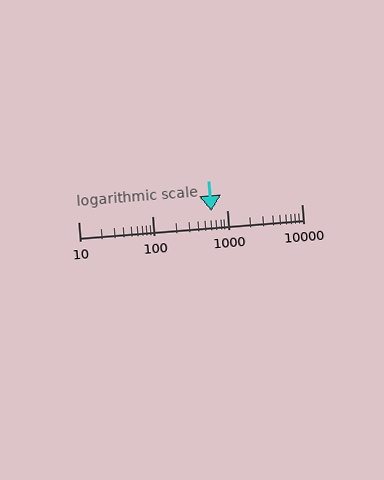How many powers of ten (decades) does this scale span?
The scale spans 3 decades, from 10 to 10000.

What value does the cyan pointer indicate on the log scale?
The pointer indicates approximately 620.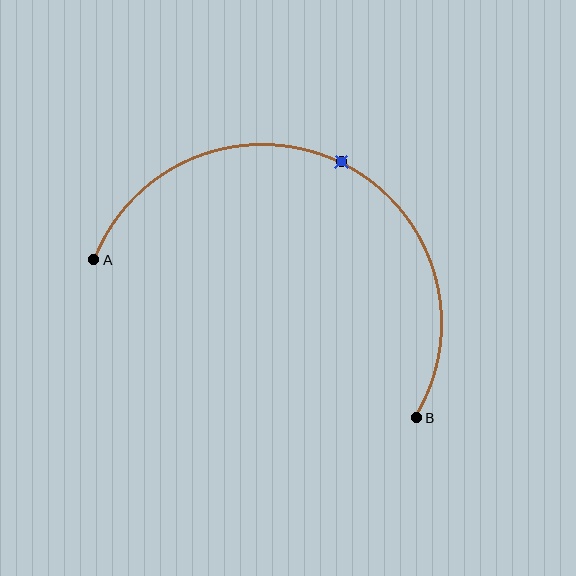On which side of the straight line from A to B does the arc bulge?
The arc bulges above the straight line connecting A and B.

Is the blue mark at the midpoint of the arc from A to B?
Yes. The blue mark lies on the arc at equal arc-length from both A and B — it is the arc midpoint.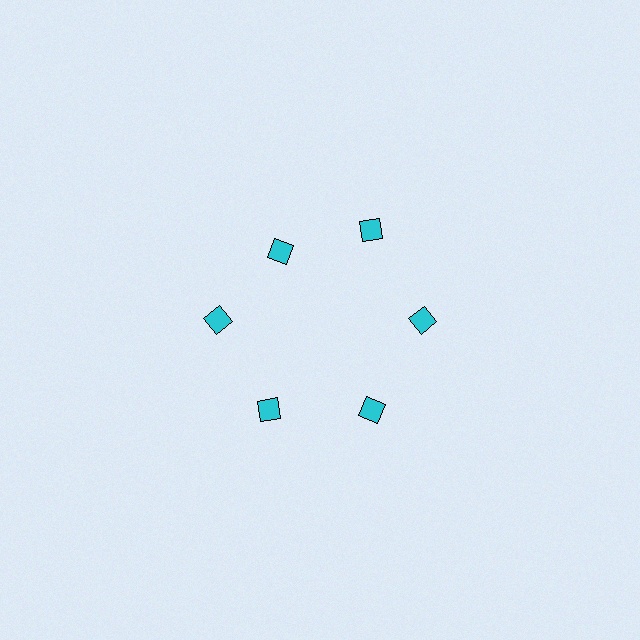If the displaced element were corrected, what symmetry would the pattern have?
It would have 6-fold rotational symmetry — the pattern would map onto itself every 60 degrees.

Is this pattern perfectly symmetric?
No. The 6 cyan diamonds are arranged in a ring, but one element near the 11 o'clock position is pulled inward toward the center, breaking the 6-fold rotational symmetry.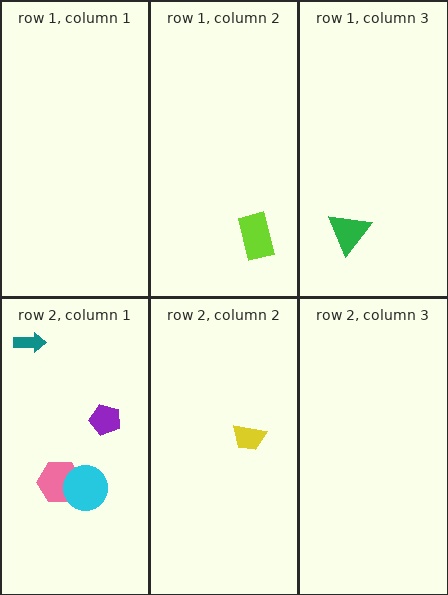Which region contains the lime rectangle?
The row 1, column 2 region.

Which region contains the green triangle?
The row 1, column 3 region.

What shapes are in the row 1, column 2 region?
The lime rectangle.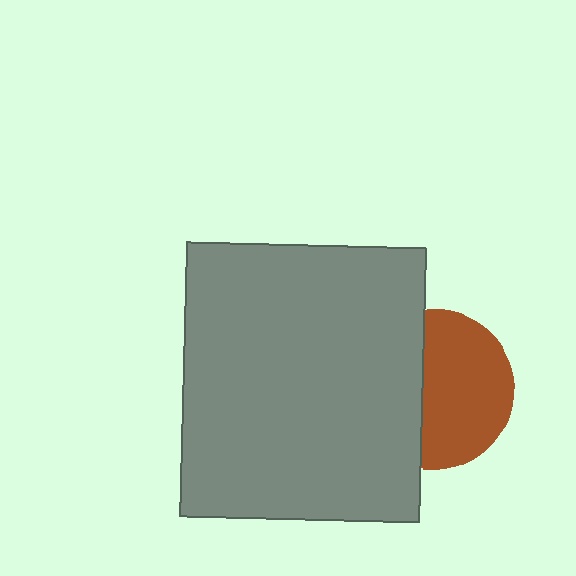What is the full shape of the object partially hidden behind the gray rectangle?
The partially hidden object is a brown circle.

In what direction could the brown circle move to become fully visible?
The brown circle could move right. That would shift it out from behind the gray rectangle entirely.